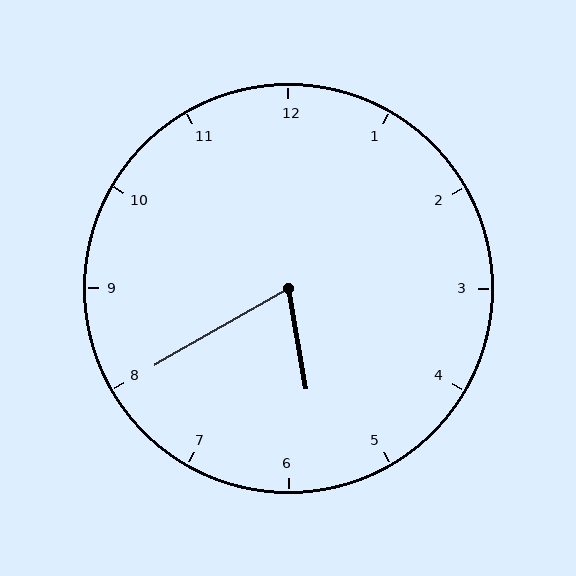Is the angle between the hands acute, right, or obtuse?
It is acute.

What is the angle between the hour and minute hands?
Approximately 70 degrees.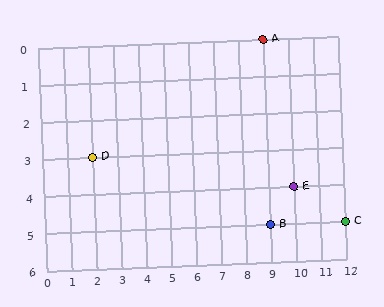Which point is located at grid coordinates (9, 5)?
Point B is at (9, 5).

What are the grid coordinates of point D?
Point D is at grid coordinates (2, 3).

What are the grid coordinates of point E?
Point E is at grid coordinates (10, 4).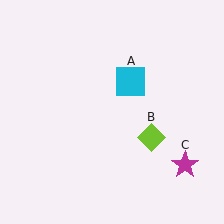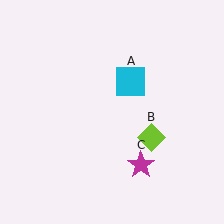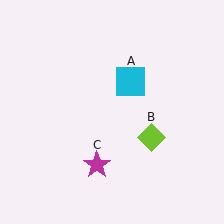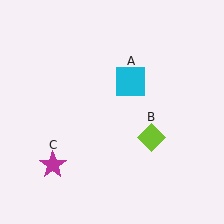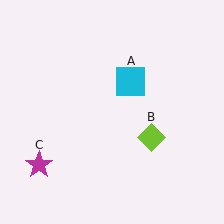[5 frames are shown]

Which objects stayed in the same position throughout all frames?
Cyan square (object A) and lime diamond (object B) remained stationary.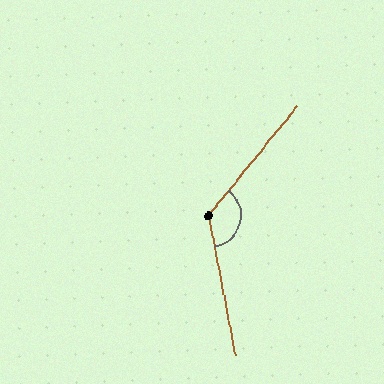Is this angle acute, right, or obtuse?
It is obtuse.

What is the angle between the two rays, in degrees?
Approximately 130 degrees.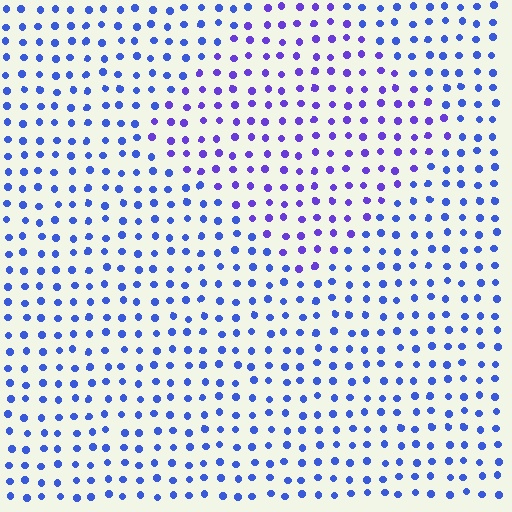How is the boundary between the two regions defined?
The boundary is defined purely by a slight shift in hue (about 30 degrees). Spacing, size, and orientation are identical on both sides.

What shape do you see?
I see a diamond.